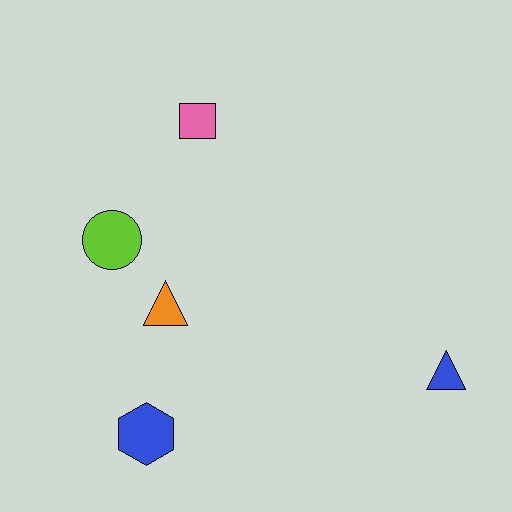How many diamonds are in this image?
There are no diamonds.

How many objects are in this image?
There are 5 objects.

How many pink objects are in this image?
There is 1 pink object.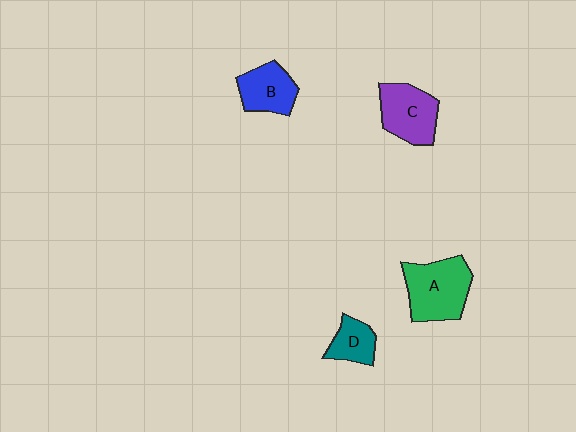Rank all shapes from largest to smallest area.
From largest to smallest: A (green), C (purple), B (blue), D (teal).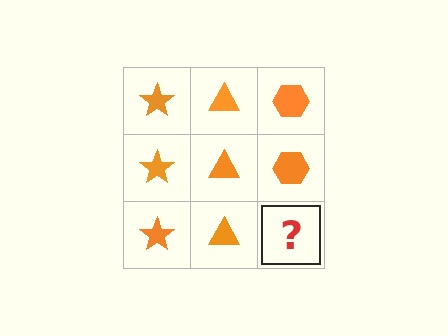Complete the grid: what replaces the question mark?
The question mark should be replaced with an orange hexagon.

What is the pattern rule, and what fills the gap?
The rule is that each column has a consistent shape. The gap should be filled with an orange hexagon.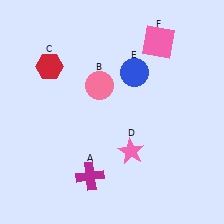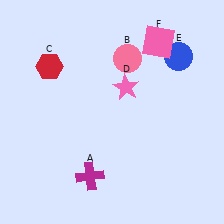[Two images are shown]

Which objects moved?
The objects that moved are: the pink circle (B), the pink star (D), the blue circle (E).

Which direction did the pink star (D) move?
The pink star (D) moved up.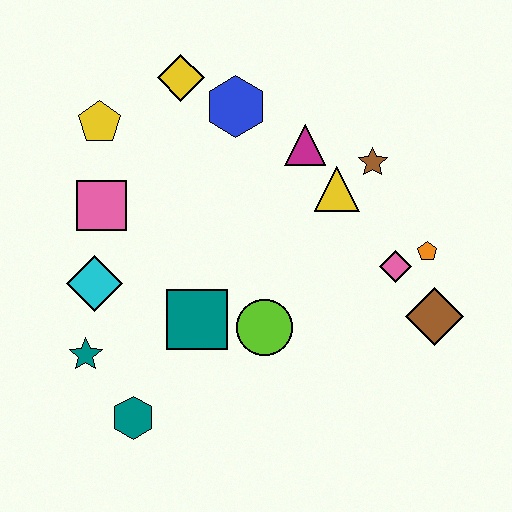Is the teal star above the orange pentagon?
No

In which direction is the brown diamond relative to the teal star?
The brown diamond is to the right of the teal star.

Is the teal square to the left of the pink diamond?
Yes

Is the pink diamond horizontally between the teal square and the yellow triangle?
No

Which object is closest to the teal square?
The lime circle is closest to the teal square.